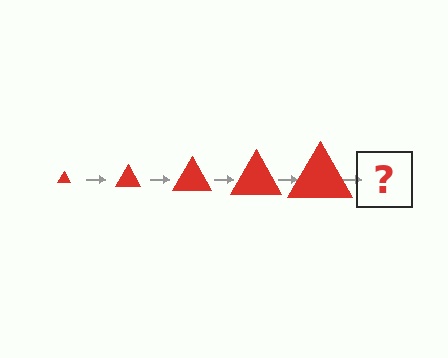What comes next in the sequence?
The next element should be a red triangle, larger than the previous one.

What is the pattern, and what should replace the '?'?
The pattern is that the triangle gets progressively larger each step. The '?' should be a red triangle, larger than the previous one.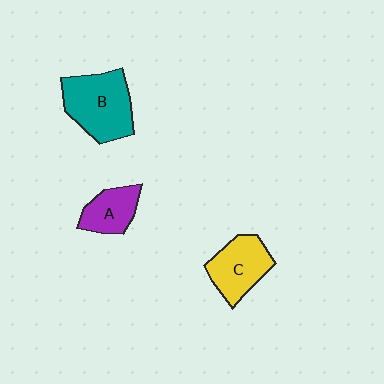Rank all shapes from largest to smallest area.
From largest to smallest: B (teal), C (yellow), A (purple).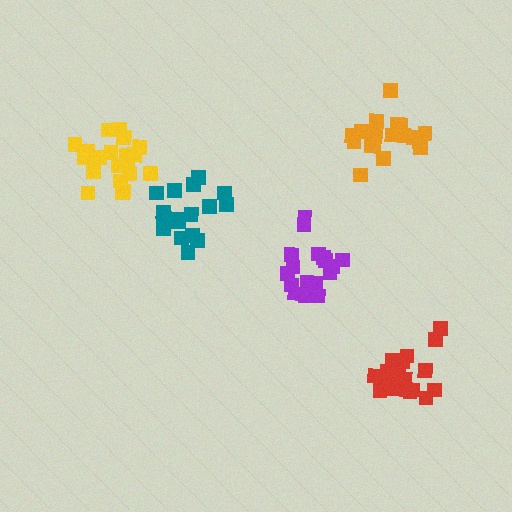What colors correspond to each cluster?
The clusters are colored: yellow, teal, purple, red, orange.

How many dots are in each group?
Group 1: 20 dots, Group 2: 17 dots, Group 3: 17 dots, Group 4: 20 dots, Group 5: 19 dots (93 total).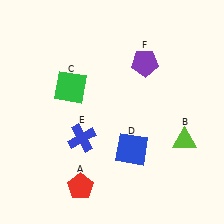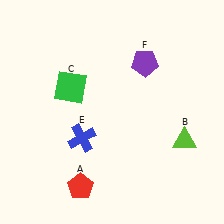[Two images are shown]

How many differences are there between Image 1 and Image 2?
There is 1 difference between the two images.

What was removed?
The blue square (D) was removed in Image 2.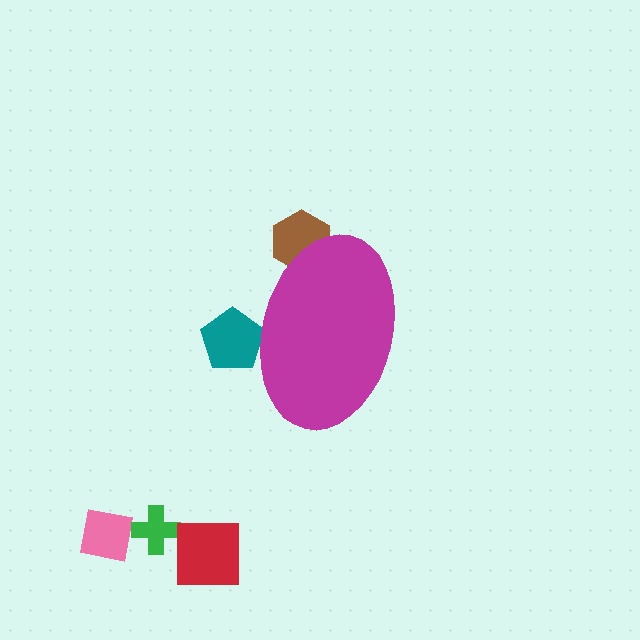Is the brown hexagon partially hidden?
Yes, the brown hexagon is partially hidden behind the magenta ellipse.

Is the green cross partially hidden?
No, the green cross is fully visible.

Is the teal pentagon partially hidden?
Yes, the teal pentagon is partially hidden behind the magenta ellipse.